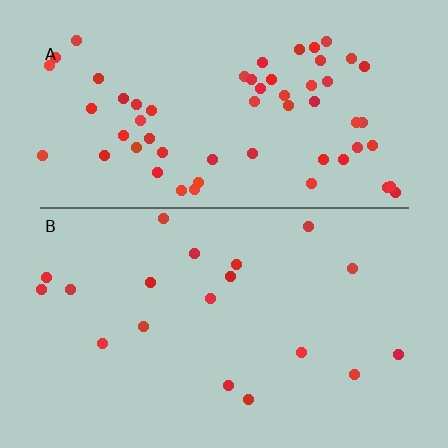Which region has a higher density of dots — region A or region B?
A (the top).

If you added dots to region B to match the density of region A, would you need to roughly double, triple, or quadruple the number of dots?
Approximately triple.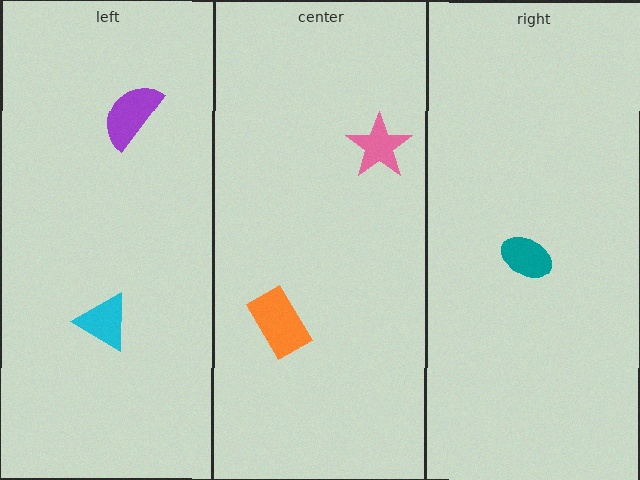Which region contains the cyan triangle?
The left region.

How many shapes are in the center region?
2.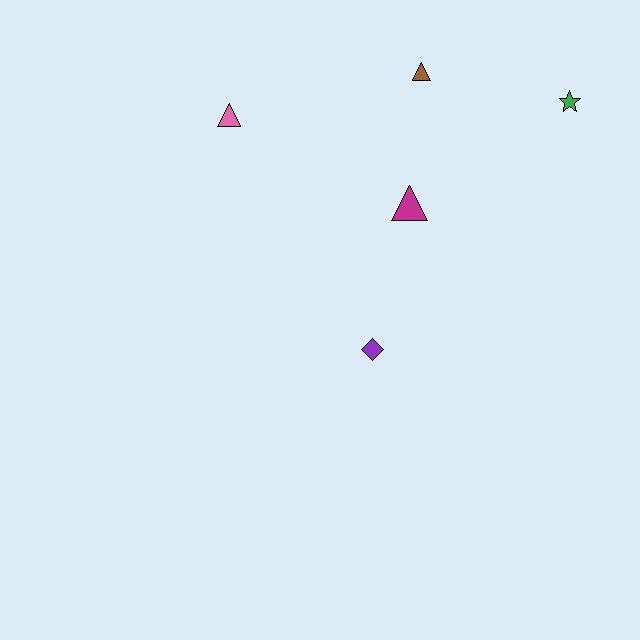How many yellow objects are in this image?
There are no yellow objects.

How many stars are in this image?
There is 1 star.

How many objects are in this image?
There are 5 objects.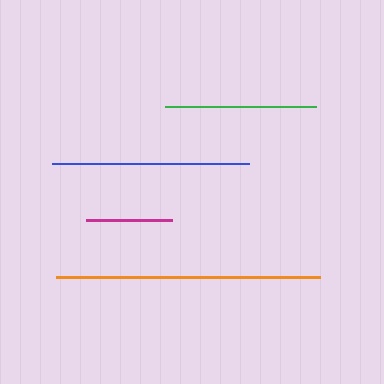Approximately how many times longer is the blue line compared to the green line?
The blue line is approximately 1.3 times the length of the green line.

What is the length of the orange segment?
The orange segment is approximately 264 pixels long.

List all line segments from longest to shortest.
From longest to shortest: orange, blue, green, magenta.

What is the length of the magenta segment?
The magenta segment is approximately 86 pixels long.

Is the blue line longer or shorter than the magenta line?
The blue line is longer than the magenta line.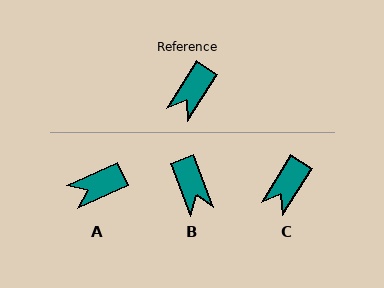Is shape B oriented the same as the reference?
No, it is off by about 53 degrees.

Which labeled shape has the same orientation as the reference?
C.